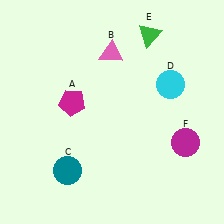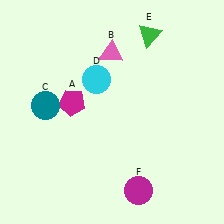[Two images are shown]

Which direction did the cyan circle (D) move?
The cyan circle (D) moved left.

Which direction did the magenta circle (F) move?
The magenta circle (F) moved down.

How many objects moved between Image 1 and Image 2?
3 objects moved between the two images.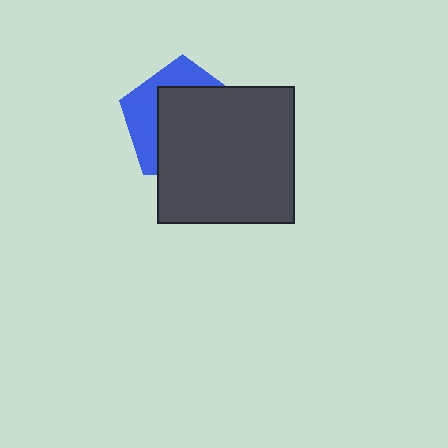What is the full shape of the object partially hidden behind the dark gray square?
The partially hidden object is a blue pentagon.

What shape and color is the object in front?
The object in front is a dark gray square.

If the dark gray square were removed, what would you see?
You would see the complete blue pentagon.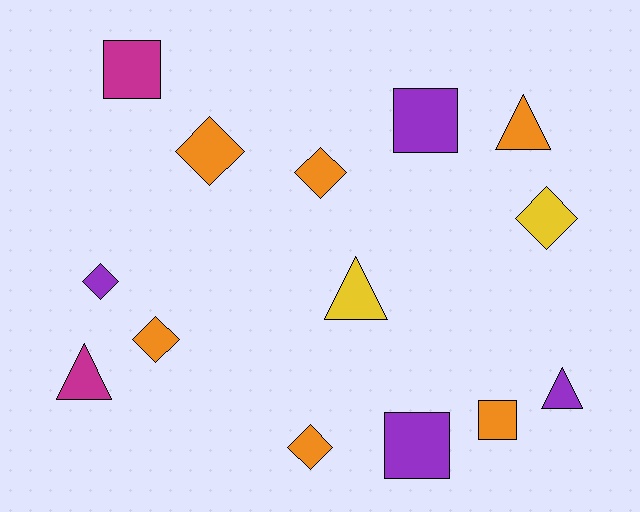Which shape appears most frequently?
Diamond, with 6 objects.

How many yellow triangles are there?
There is 1 yellow triangle.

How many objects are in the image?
There are 14 objects.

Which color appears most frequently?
Orange, with 6 objects.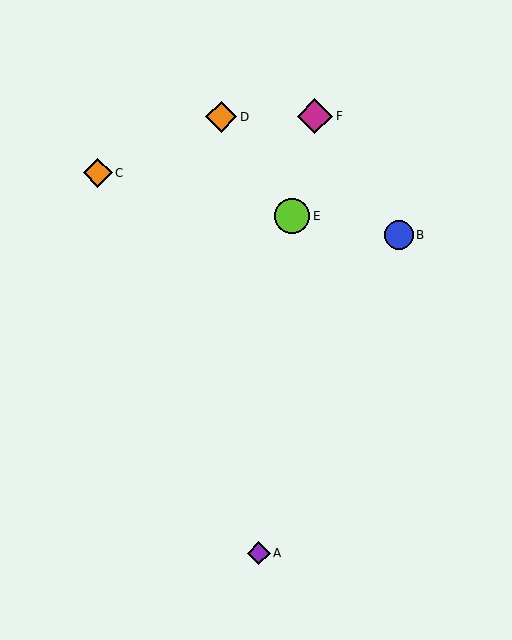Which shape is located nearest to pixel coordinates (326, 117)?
The magenta diamond (labeled F) at (315, 116) is nearest to that location.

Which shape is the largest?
The magenta diamond (labeled F) is the largest.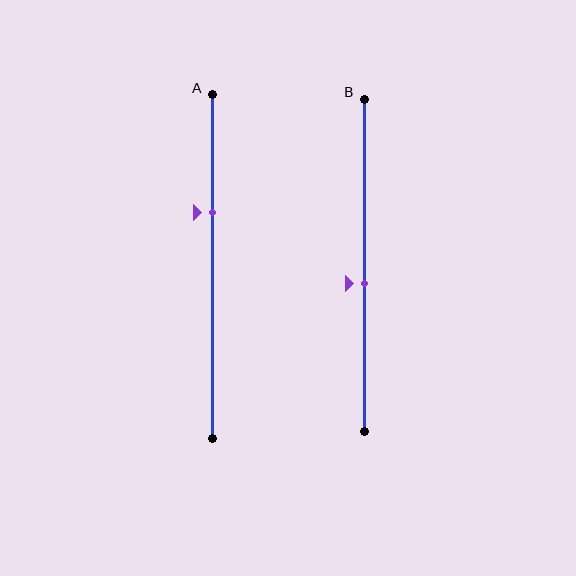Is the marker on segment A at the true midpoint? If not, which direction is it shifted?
No, the marker on segment A is shifted upward by about 16% of the segment length.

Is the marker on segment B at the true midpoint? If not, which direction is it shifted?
No, the marker on segment B is shifted downward by about 5% of the segment length.